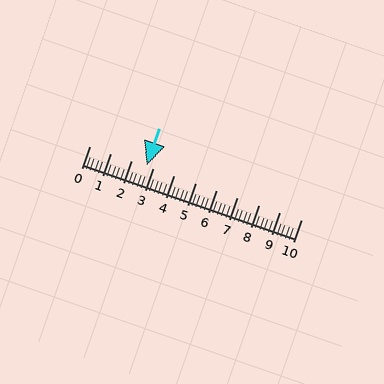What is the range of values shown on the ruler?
The ruler shows values from 0 to 10.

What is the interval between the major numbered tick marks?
The major tick marks are spaced 1 units apart.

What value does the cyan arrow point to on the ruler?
The cyan arrow points to approximately 2.7.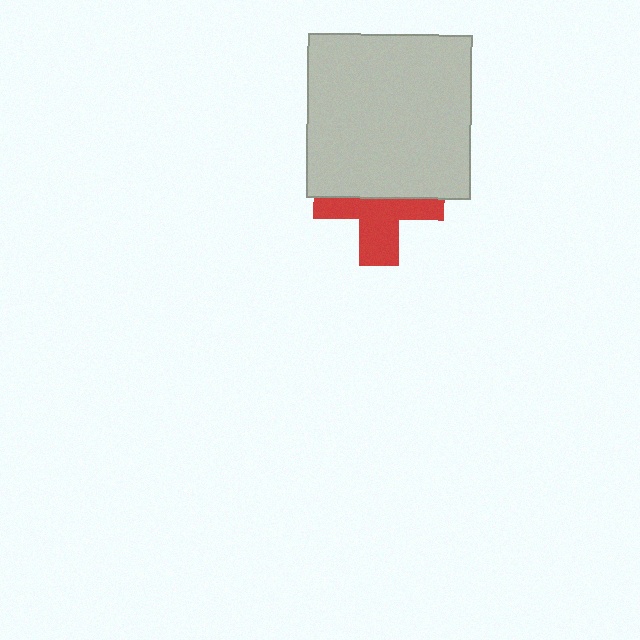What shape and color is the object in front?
The object in front is a light gray square.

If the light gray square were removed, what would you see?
You would see the complete red cross.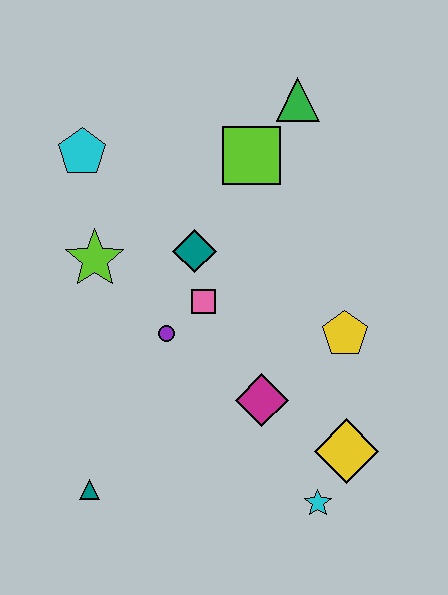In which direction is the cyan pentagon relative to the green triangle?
The cyan pentagon is to the left of the green triangle.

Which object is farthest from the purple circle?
The green triangle is farthest from the purple circle.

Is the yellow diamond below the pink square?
Yes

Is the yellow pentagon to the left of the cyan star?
No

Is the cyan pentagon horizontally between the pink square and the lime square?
No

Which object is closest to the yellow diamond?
The cyan star is closest to the yellow diamond.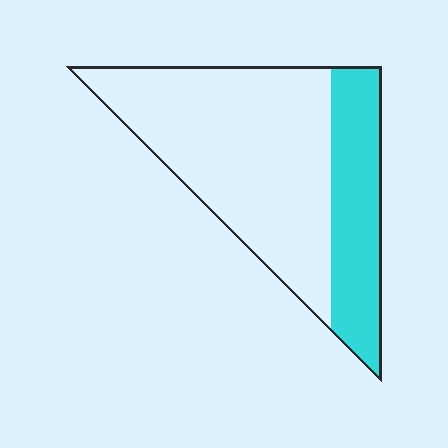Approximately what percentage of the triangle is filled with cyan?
Approximately 30%.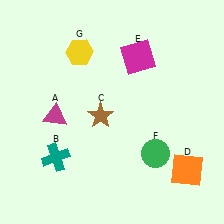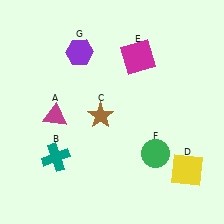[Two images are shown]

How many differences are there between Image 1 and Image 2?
There are 2 differences between the two images.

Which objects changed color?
D changed from orange to yellow. G changed from yellow to purple.